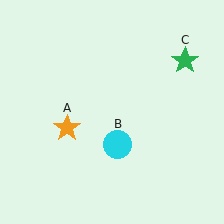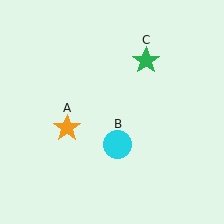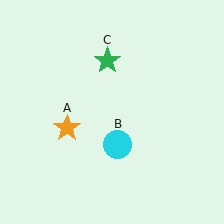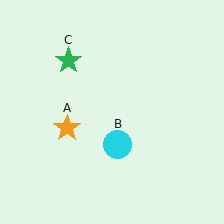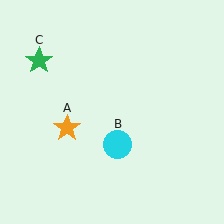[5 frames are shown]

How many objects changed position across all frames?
1 object changed position: green star (object C).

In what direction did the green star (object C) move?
The green star (object C) moved left.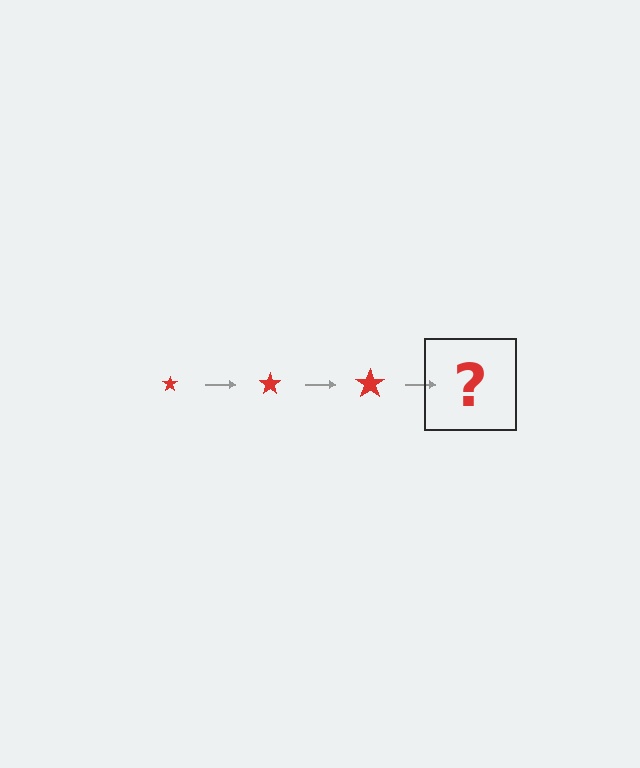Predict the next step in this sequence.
The next step is a red star, larger than the previous one.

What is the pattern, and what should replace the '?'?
The pattern is that the star gets progressively larger each step. The '?' should be a red star, larger than the previous one.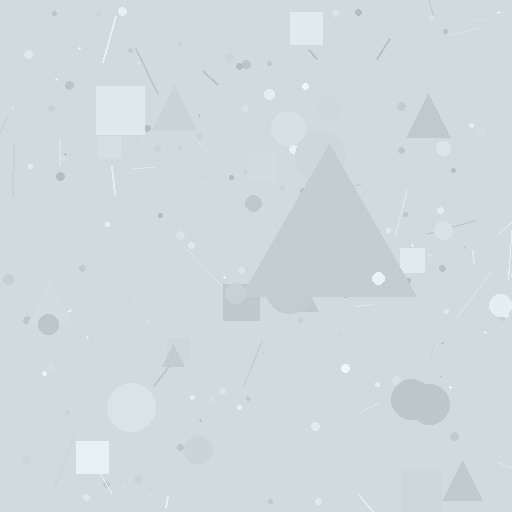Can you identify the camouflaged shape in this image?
The camouflaged shape is a triangle.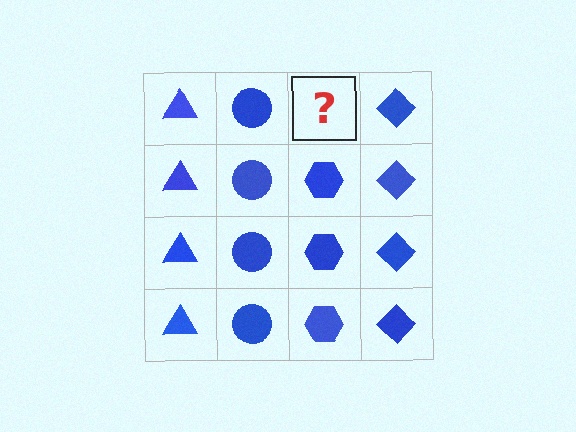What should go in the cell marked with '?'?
The missing cell should contain a blue hexagon.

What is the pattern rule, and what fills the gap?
The rule is that each column has a consistent shape. The gap should be filled with a blue hexagon.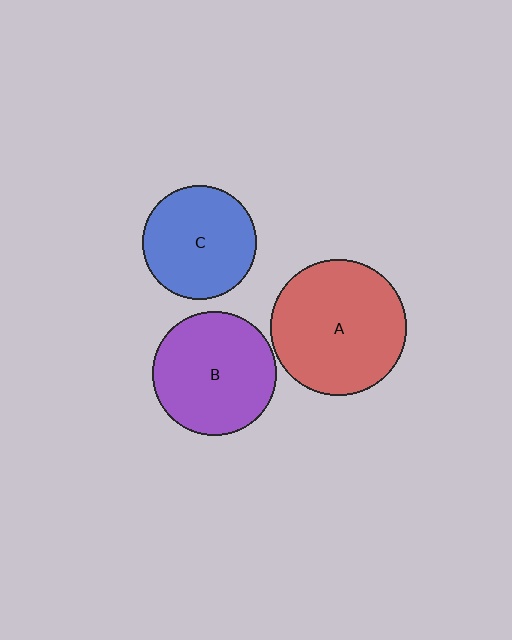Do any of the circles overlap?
No, none of the circles overlap.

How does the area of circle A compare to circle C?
Approximately 1.4 times.